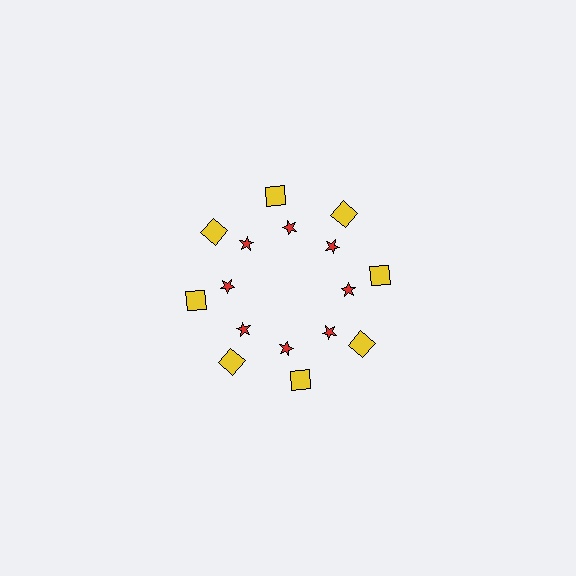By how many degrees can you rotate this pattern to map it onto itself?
The pattern maps onto itself every 45 degrees of rotation.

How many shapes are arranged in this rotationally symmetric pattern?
There are 16 shapes, arranged in 8 groups of 2.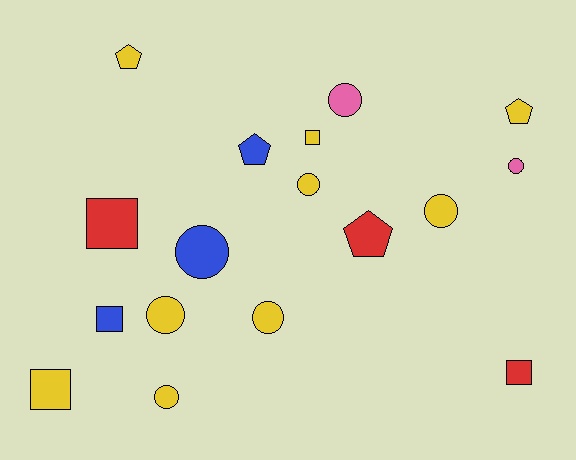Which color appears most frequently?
Yellow, with 9 objects.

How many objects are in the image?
There are 17 objects.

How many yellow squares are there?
There are 2 yellow squares.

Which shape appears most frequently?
Circle, with 8 objects.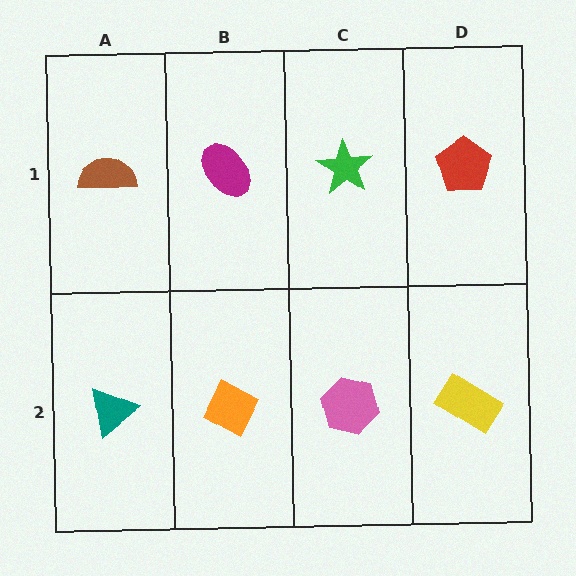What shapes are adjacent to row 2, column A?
A brown semicircle (row 1, column A), an orange diamond (row 2, column B).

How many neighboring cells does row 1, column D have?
2.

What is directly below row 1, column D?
A yellow rectangle.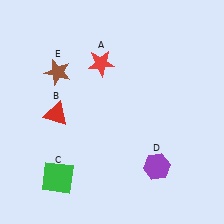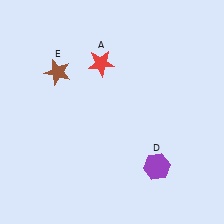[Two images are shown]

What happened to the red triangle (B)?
The red triangle (B) was removed in Image 2. It was in the bottom-left area of Image 1.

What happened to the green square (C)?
The green square (C) was removed in Image 2. It was in the bottom-left area of Image 1.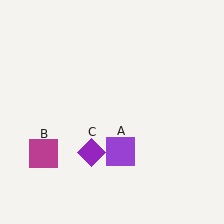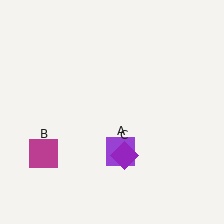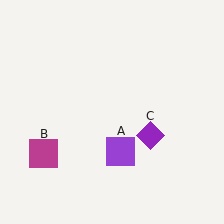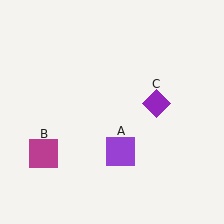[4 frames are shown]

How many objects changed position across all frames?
1 object changed position: purple diamond (object C).